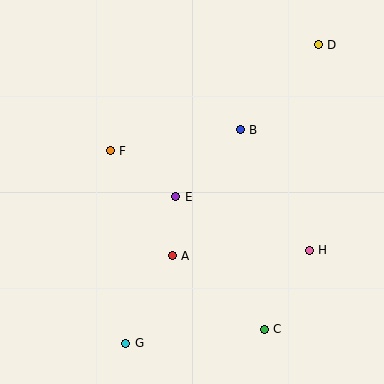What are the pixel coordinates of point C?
Point C is at (264, 329).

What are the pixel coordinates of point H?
Point H is at (309, 250).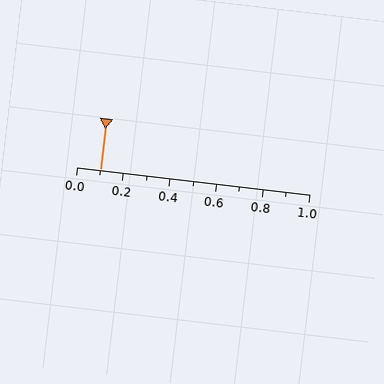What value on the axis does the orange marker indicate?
The marker indicates approximately 0.1.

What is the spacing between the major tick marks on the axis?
The major ticks are spaced 0.2 apart.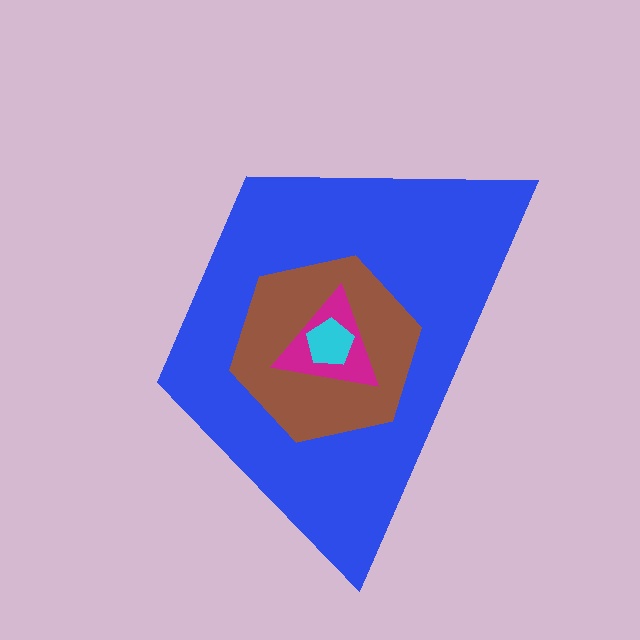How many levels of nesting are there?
4.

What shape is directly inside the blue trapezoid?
The brown hexagon.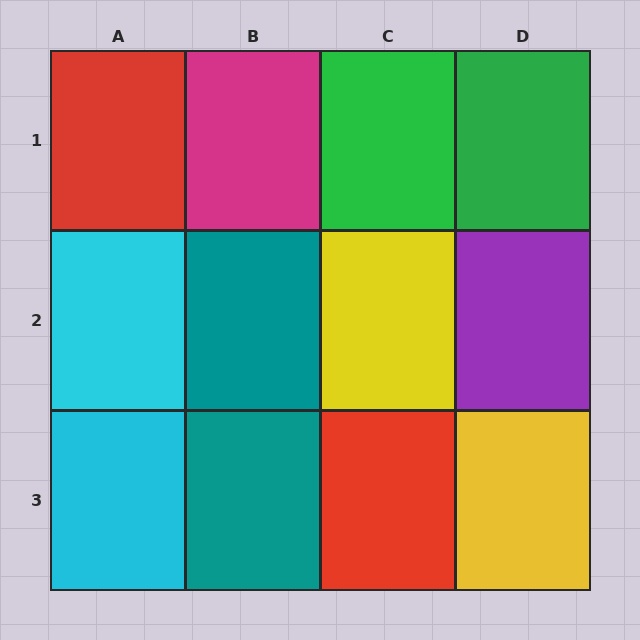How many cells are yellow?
2 cells are yellow.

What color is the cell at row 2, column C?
Yellow.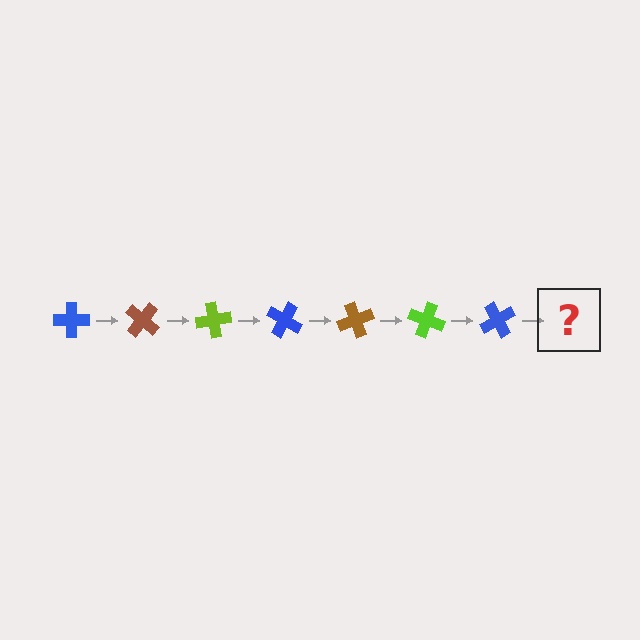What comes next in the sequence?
The next element should be a brown cross, rotated 280 degrees from the start.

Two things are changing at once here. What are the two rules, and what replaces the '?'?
The two rules are that it rotates 40 degrees each step and the color cycles through blue, brown, and lime. The '?' should be a brown cross, rotated 280 degrees from the start.